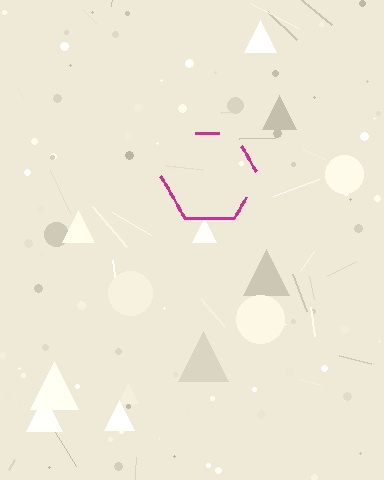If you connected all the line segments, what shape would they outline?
They would outline a hexagon.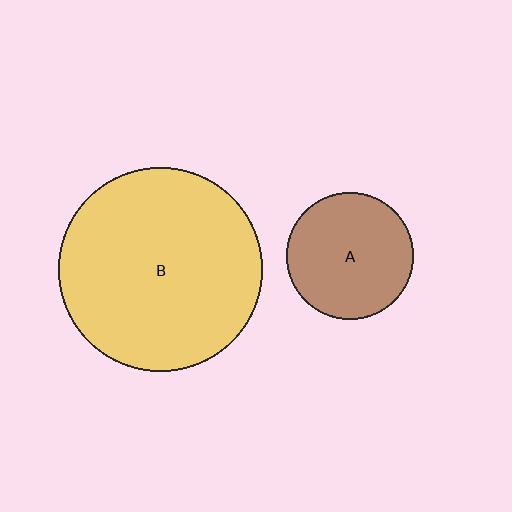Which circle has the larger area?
Circle B (yellow).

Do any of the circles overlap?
No, none of the circles overlap.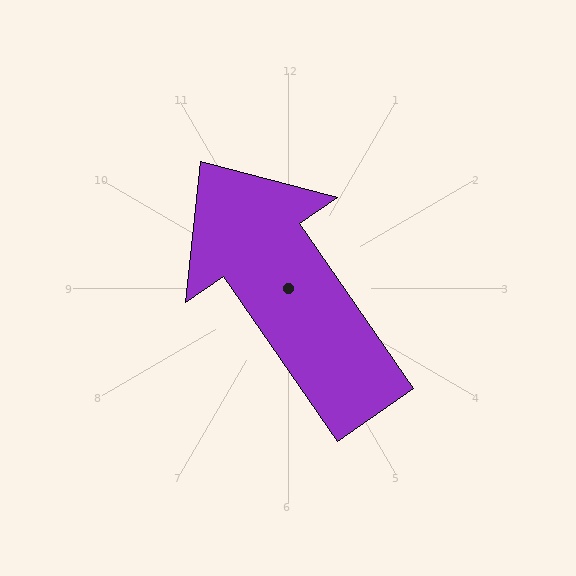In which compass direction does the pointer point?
Northwest.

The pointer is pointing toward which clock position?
Roughly 11 o'clock.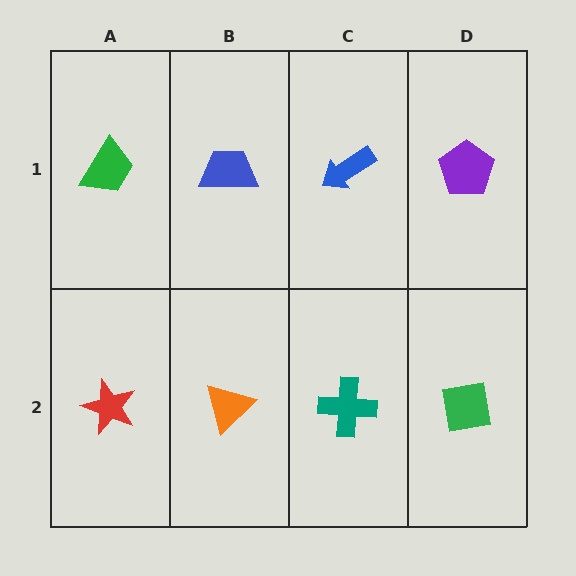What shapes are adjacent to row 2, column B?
A blue trapezoid (row 1, column B), a red star (row 2, column A), a teal cross (row 2, column C).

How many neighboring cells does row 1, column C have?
3.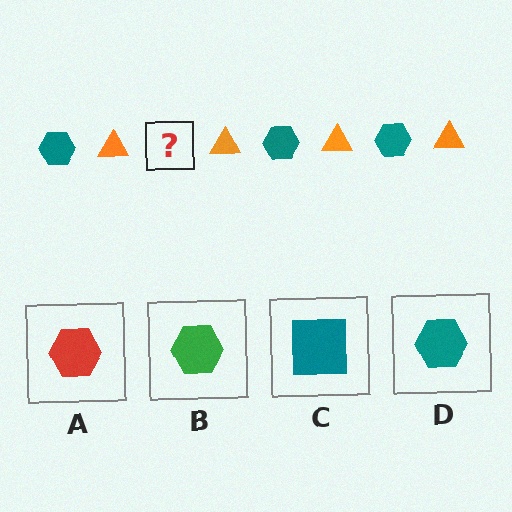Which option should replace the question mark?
Option D.